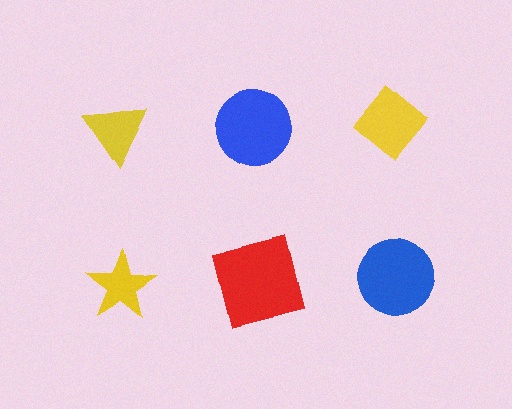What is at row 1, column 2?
A blue circle.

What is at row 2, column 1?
A yellow star.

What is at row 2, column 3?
A blue circle.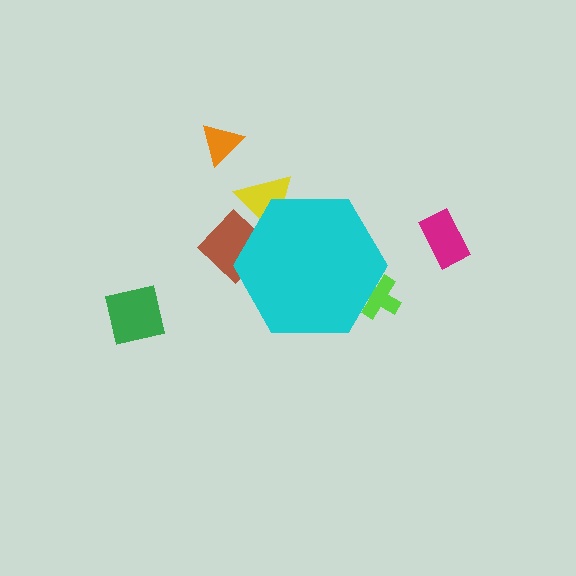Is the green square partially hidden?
No, the green square is fully visible.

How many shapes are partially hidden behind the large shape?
3 shapes are partially hidden.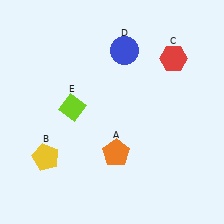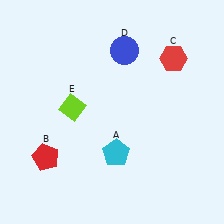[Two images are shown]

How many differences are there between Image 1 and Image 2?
There are 2 differences between the two images.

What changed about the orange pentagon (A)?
In Image 1, A is orange. In Image 2, it changed to cyan.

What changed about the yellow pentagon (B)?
In Image 1, B is yellow. In Image 2, it changed to red.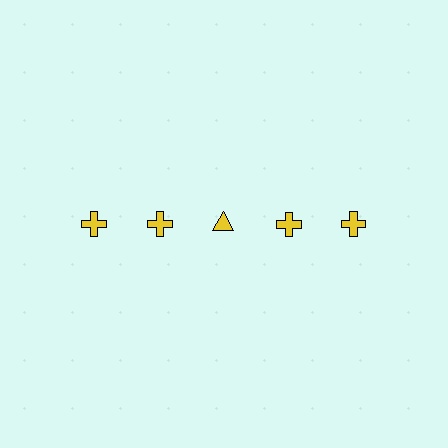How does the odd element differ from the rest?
It has a different shape: triangle instead of cross.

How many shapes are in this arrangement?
There are 5 shapes arranged in a grid pattern.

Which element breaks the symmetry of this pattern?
The yellow triangle in the top row, center column breaks the symmetry. All other shapes are yellow crosses.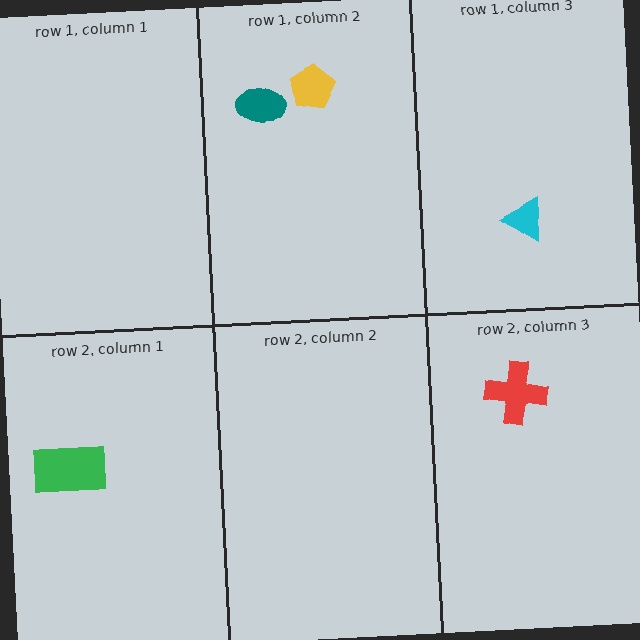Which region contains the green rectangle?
The row 2, column 1 region.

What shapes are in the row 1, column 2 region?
The teal ellipse, the yellow pentagon.